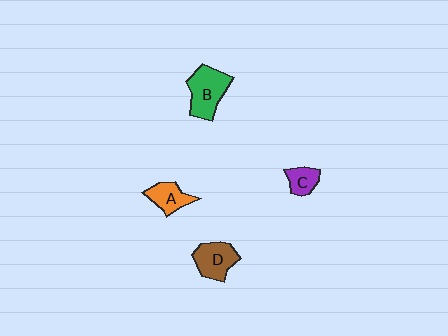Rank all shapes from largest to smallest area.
From largest to smallest: B (green), D (brown), A (orange), C (purple).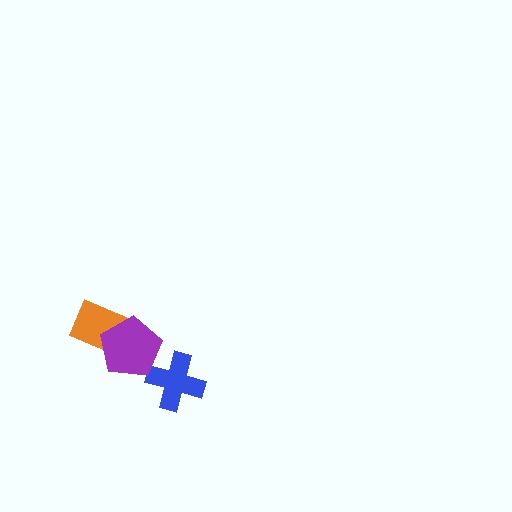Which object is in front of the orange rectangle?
The purple pentagon is in front of the orange rectangle.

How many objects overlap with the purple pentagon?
1 object overlaps with the purple pentagon.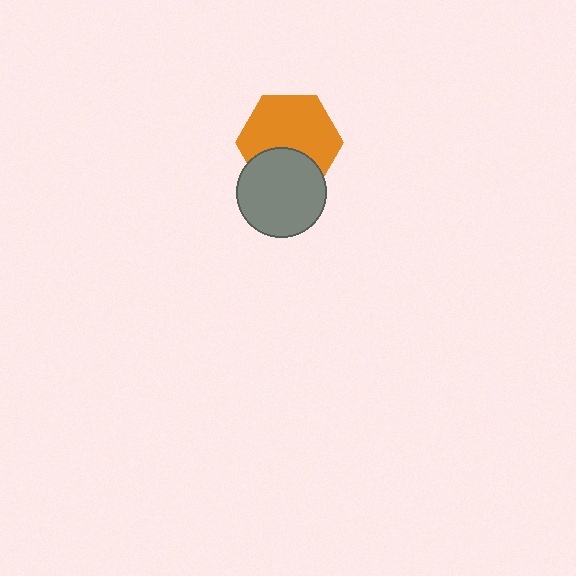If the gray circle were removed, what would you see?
You would see the complete orange hexagon.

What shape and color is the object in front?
The object in front is a gray circle.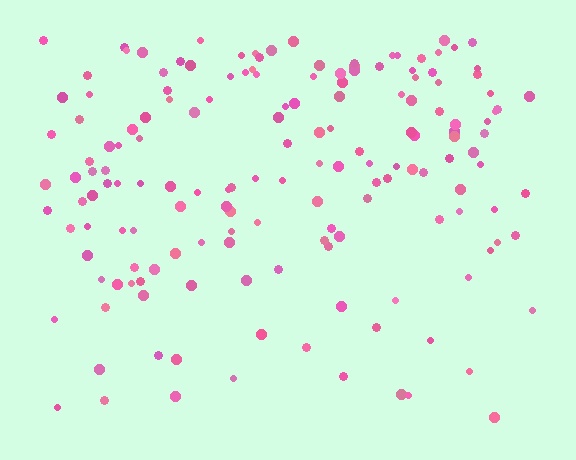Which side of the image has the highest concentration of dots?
The top.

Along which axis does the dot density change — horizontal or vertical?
Vertical.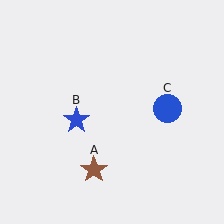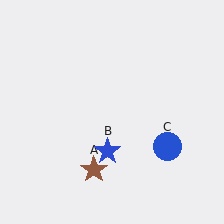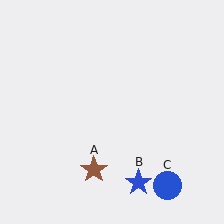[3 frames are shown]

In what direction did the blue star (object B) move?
The blue star (object B) moved down and to the right.